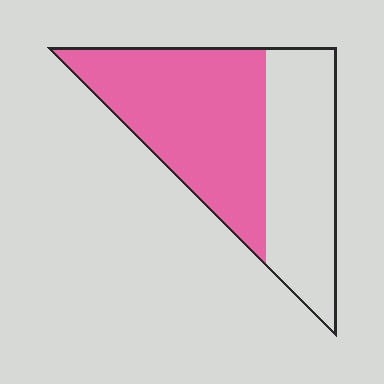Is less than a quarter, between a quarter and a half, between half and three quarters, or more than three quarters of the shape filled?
Between half and three quarters.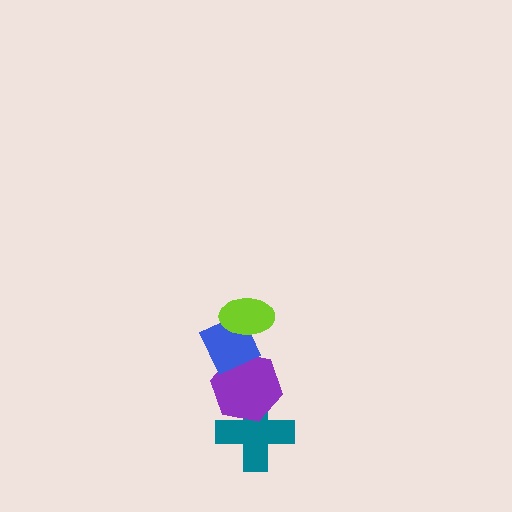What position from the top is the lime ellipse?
The lime ellipse is 1st from the top.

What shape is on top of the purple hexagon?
The blue diamond is on top of the purple hexagon.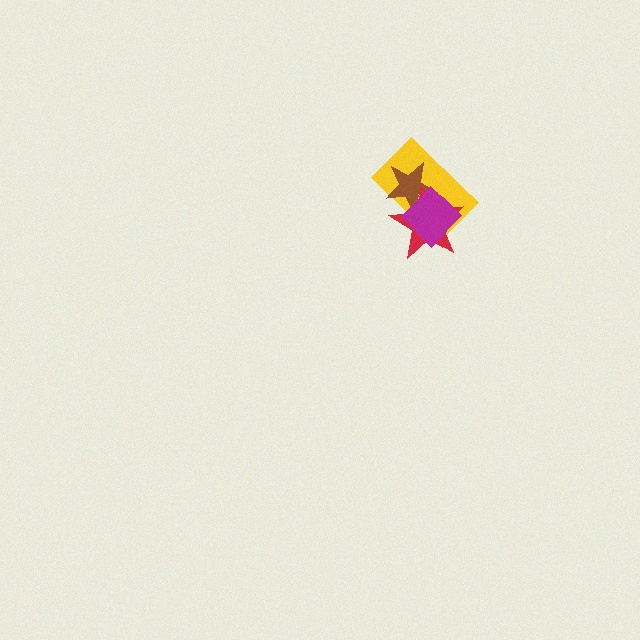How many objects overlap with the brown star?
3 objects overlap with the brown star.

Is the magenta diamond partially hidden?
No, no other shape covers it.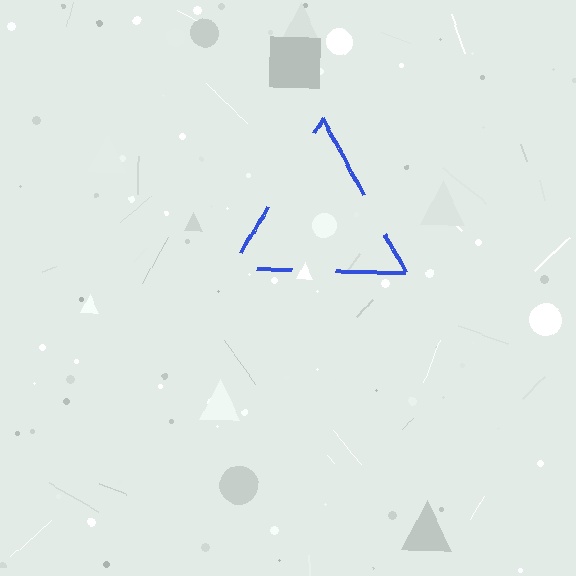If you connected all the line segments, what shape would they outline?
They would outline a triangle.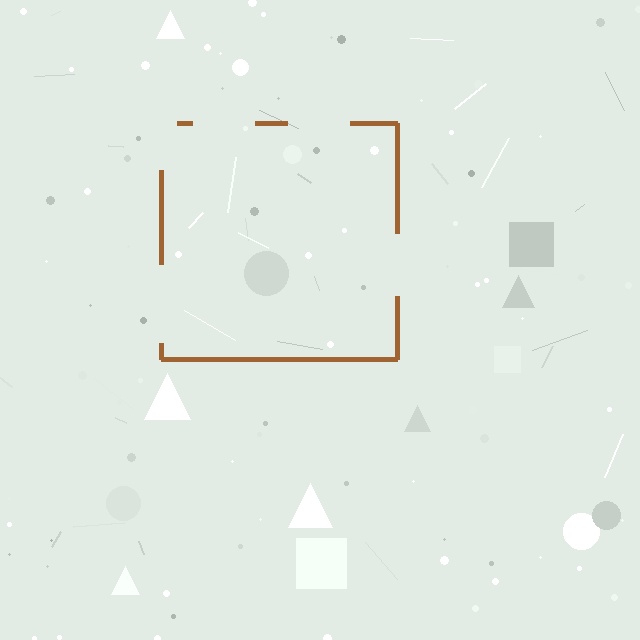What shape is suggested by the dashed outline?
The dashed outline suggests a square.